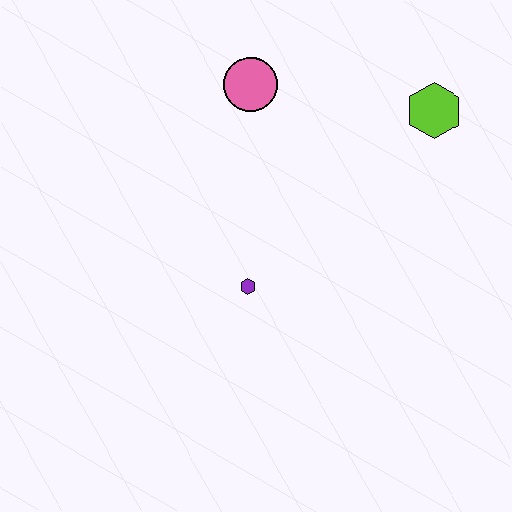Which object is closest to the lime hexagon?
The pink circle is closest to the lime hexagon.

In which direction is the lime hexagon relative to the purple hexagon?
The lime hexagon is to the right of the purple hexagon.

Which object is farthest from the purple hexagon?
The lime hexagon is farthest from the purple hexagon.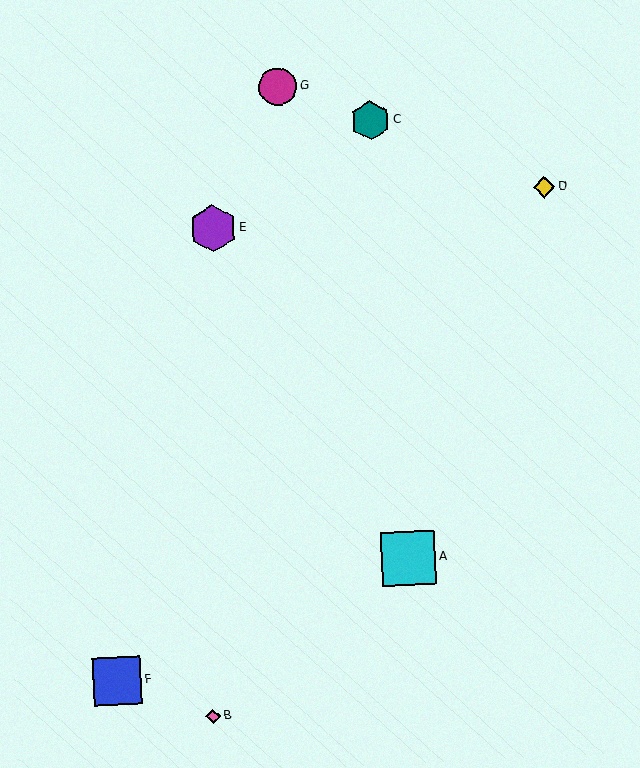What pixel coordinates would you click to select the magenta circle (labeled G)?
Click at (278, 87) to select the magenta circle G.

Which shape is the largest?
The cyan square (labeled A) is the largest.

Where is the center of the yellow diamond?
The center of the yellow diamond is at (544, 187).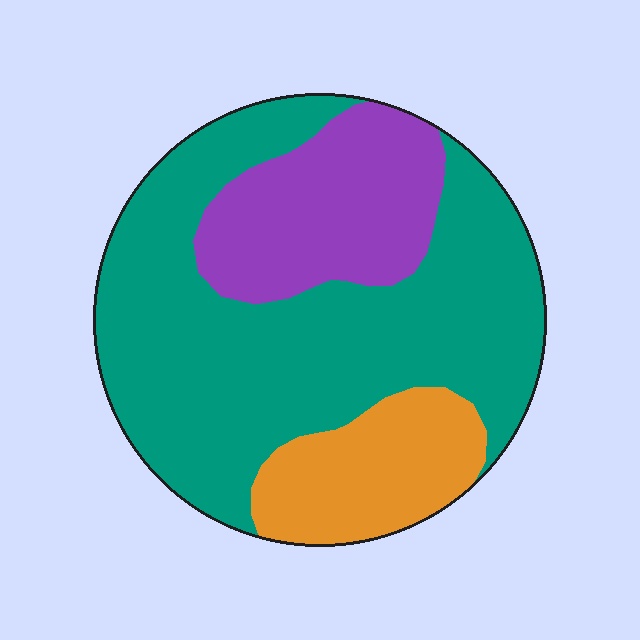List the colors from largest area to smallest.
From largest to smallest: teal, purple, orange.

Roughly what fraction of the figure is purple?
Purple takes up between a sixth and a third of the figure.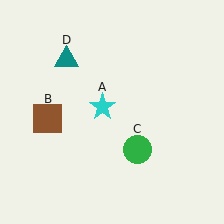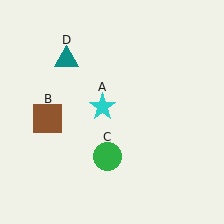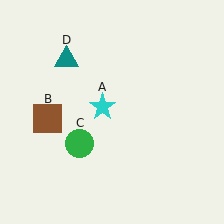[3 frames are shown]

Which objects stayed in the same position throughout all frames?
Cyan star (object A) and brown square (object B) and teal triangle (object D) remained stationary.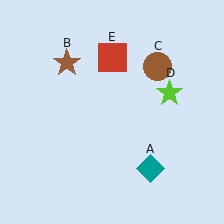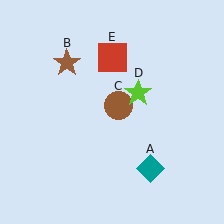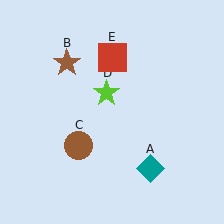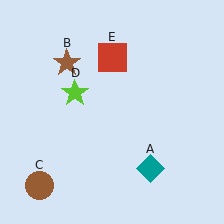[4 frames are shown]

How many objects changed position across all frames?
2 objects changed position: brown circle (object C), lime star (object D).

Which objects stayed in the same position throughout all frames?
Teal diamond (object A) and brown star (object B) and red square (object E) remained stationary.